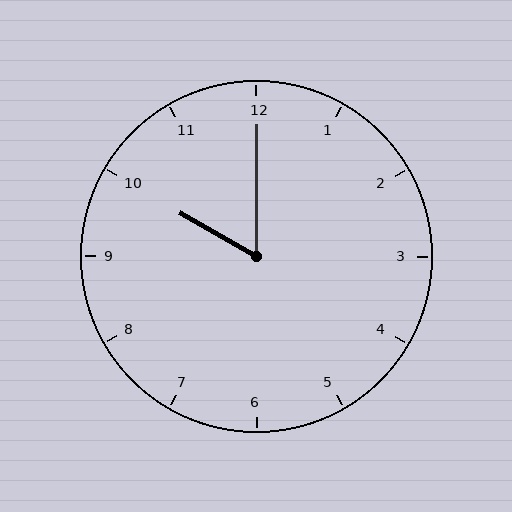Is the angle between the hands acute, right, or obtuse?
It is acute.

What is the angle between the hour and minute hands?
Approximately 60 degrees.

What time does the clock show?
10:00.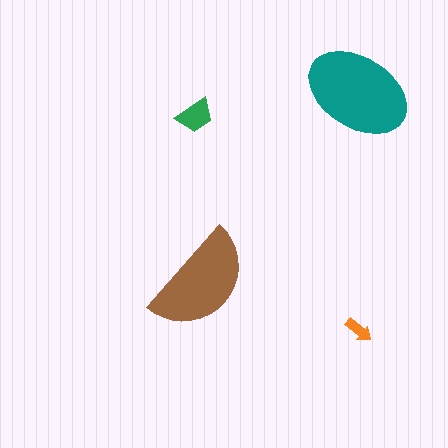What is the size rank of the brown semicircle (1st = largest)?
2nd.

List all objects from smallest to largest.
The orange arrow, the green trapezoid, the brown semicircle, the teal ellipse.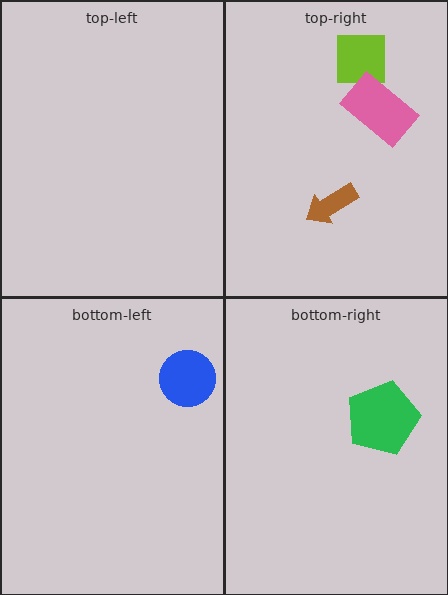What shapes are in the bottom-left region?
The blue circle.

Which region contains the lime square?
The top-right region.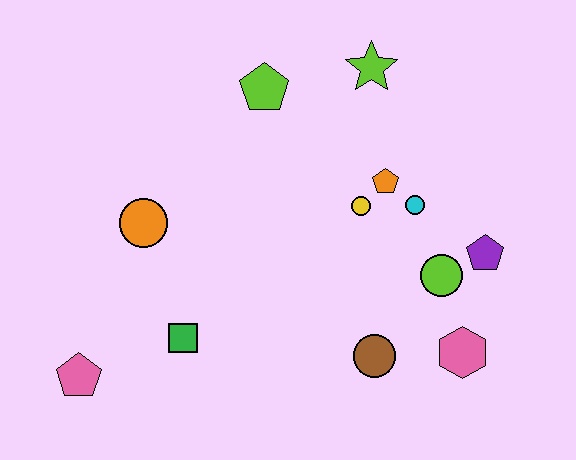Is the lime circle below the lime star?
Yes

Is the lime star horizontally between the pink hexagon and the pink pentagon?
Yes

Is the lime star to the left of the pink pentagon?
No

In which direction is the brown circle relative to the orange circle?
The brown circle is to the right of the orange circle.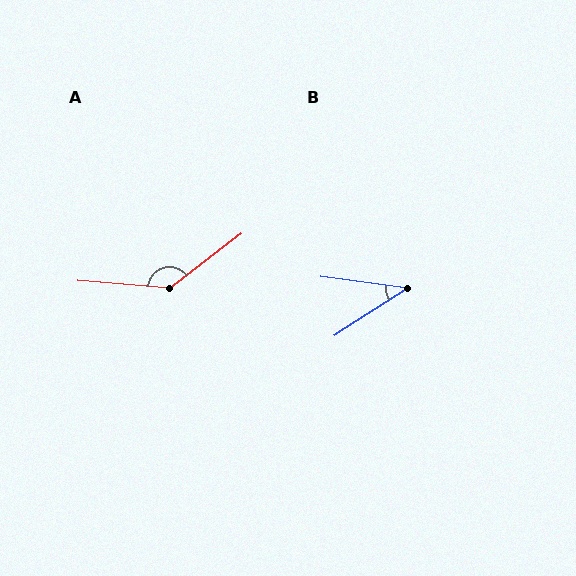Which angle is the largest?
A, at approximately 138 degrees.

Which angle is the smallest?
B, at approximately 40 degrees.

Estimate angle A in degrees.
Approximately 138 degrees.